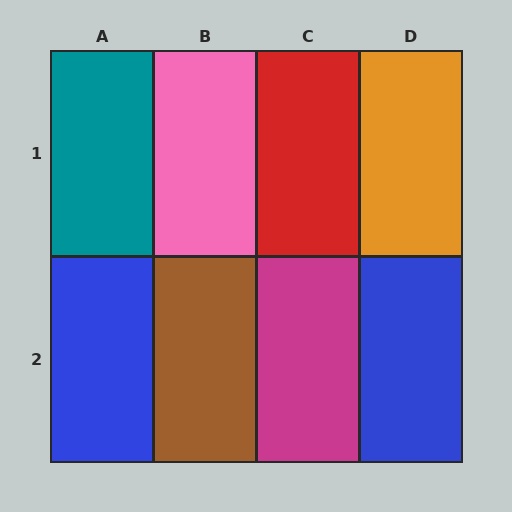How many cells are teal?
1 cell is teal.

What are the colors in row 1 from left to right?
Teal, pink, red, orange.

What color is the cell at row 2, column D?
Blue.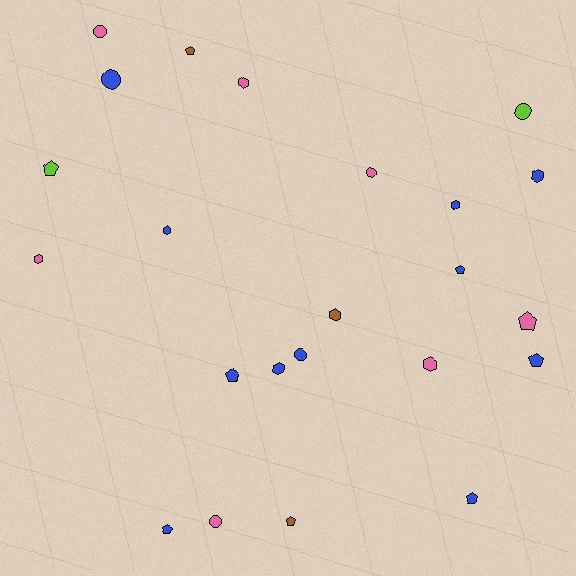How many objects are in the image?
There are 23 objects.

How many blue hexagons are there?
There are 4 blue hexagons.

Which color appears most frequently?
Blue, with 11 objects.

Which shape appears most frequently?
Pentagon, with 9 objects.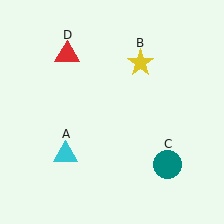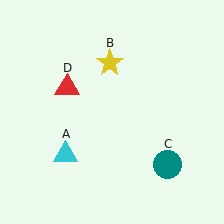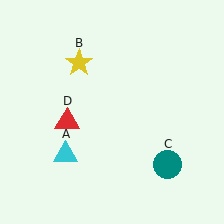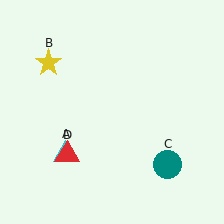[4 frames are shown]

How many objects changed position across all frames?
2 objects changed position: yellow star (object B), red triangle (object D).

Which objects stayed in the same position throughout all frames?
Cyan triangle (object A) and teal circle (object C) remained stationary.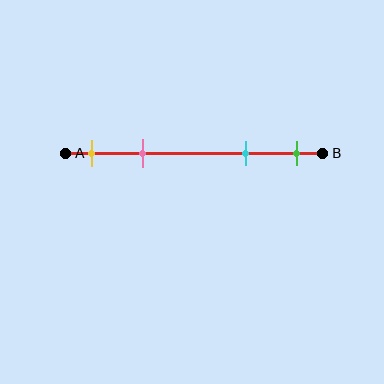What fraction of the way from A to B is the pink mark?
The pink mark is approximately 30% (0.3) of the way from A to B.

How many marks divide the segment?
There are 4 marks dividing the segment.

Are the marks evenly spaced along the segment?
No, the marks are not evenly spaced.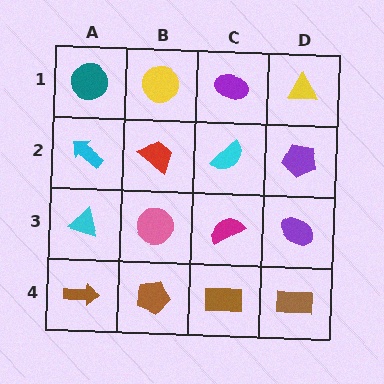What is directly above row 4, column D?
A purple ellipse.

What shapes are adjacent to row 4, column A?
A cyan triangle (row 3, column A), a brown pentagon (row 4, column B).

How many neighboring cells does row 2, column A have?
3.